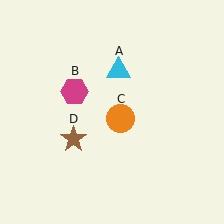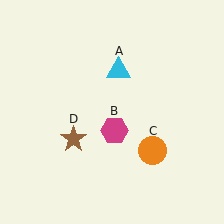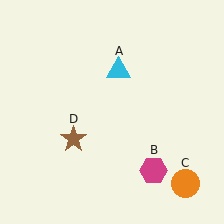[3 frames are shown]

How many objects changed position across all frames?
2 objects changed position: magenta hexagon (object B), orange circle (object C).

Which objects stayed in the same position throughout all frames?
Cyan triangle (object A) and brown star (object D) remained stationary.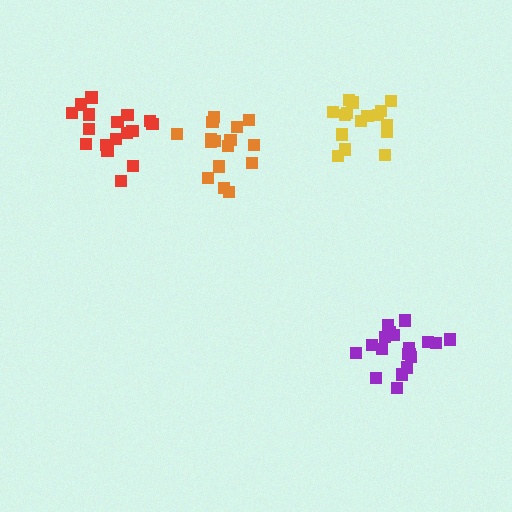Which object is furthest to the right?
The purple cluster is rightmost.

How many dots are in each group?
Group 1: 17 dots, Group 2: 16 dots, Group 3: 16 dots, Group 4: 19 dots (68 total).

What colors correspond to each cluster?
The clusters are colored: red, orange, yellow, purple.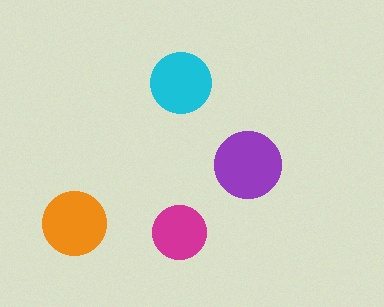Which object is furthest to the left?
The orange circle is leftmost.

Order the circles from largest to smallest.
the purple one, the orange one, the cyan one, the magenta one.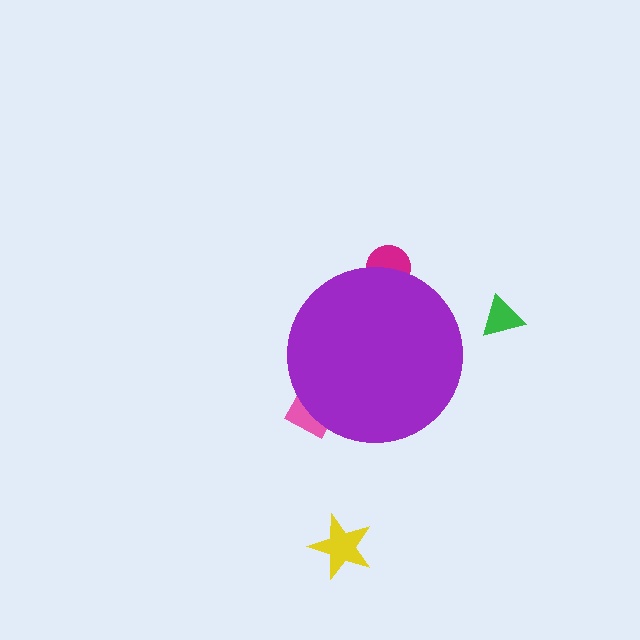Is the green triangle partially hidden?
No, the green triangle is fully visible.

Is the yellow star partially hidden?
No, the yellow star is fully visible.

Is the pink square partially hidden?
Yes, the pink square is partially hidden behind the purple circle.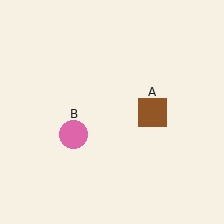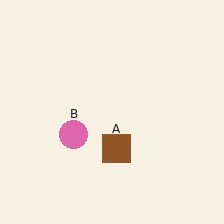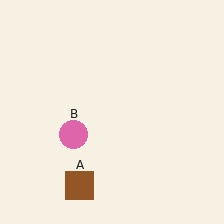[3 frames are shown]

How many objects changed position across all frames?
1 object changed position: brown square (object A).